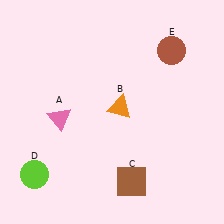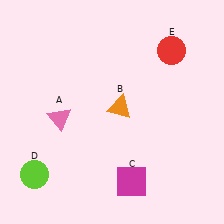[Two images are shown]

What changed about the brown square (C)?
In Image 1, C is brown. In Image 2, it changed to magenta.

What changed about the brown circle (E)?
In Image 1, E is brown. In Image 2, it changed to red.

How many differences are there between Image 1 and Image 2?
There are 2 differences between the two images.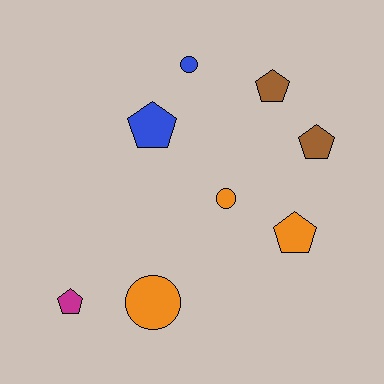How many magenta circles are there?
There are no magenta circles.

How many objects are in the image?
There are 8 objects.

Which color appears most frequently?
Orange, with 3 objects.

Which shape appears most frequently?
Pentagon, with 5 objects.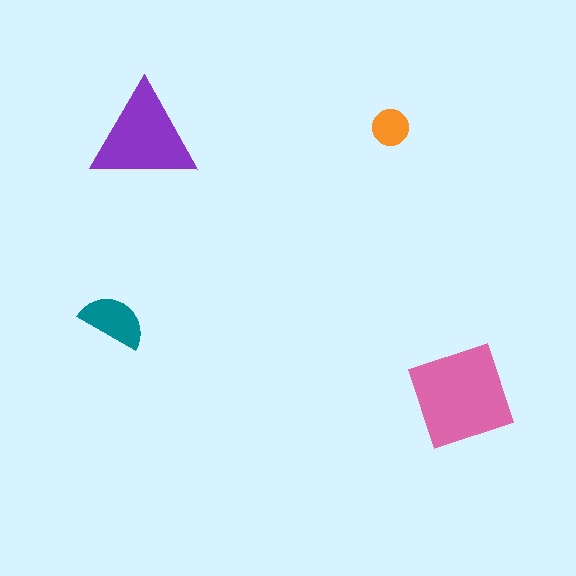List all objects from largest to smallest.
The pink diamond, the purple triangle, the teal semicircle, the orange circle.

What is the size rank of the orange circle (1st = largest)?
4th.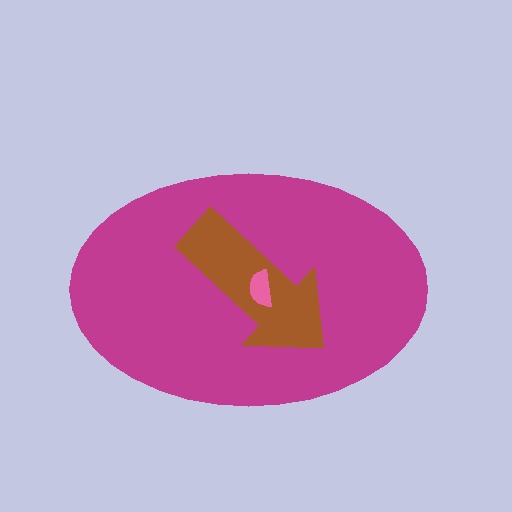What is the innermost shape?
The pink semicircle.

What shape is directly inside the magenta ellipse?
The brown arrow.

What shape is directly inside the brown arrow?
The pink semicircle.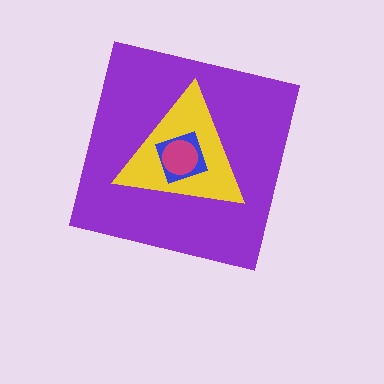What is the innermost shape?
The magenta circle.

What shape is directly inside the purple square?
The yellow triangle.